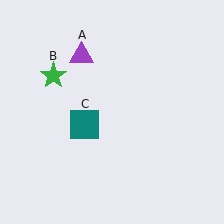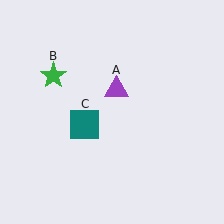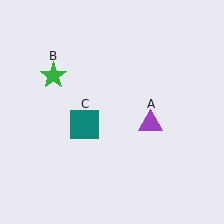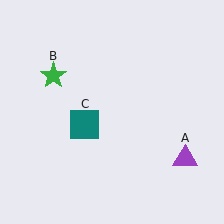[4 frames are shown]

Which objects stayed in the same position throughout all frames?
Green star (object B) and teal square (object C) remained stationary.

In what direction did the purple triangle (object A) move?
The purple triangle (object A) moved down and to the right.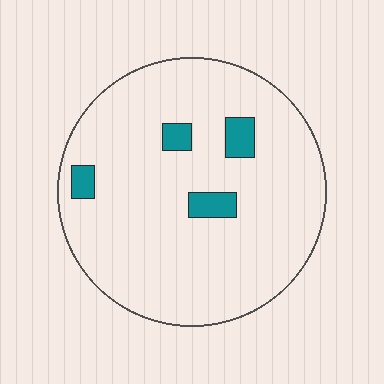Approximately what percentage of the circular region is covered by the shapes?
Approximately 5%.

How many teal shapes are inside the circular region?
4.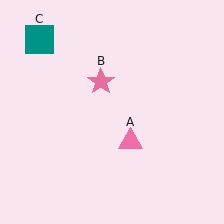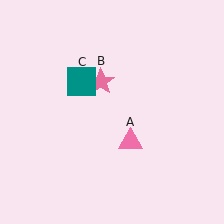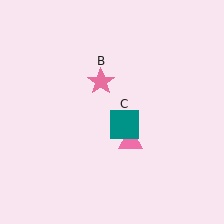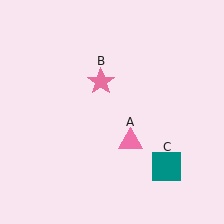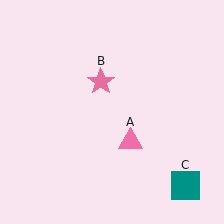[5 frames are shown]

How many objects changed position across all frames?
1 object changed position: teal square (object C).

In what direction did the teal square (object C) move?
The teal square (object C) moved down and to the right.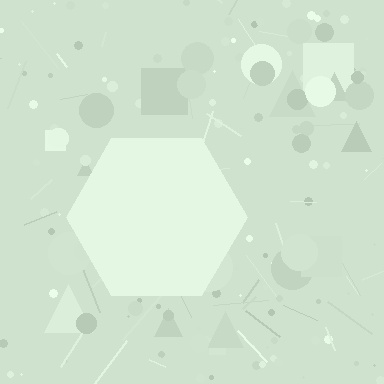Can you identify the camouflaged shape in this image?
The camouflaged shape is a hexagon.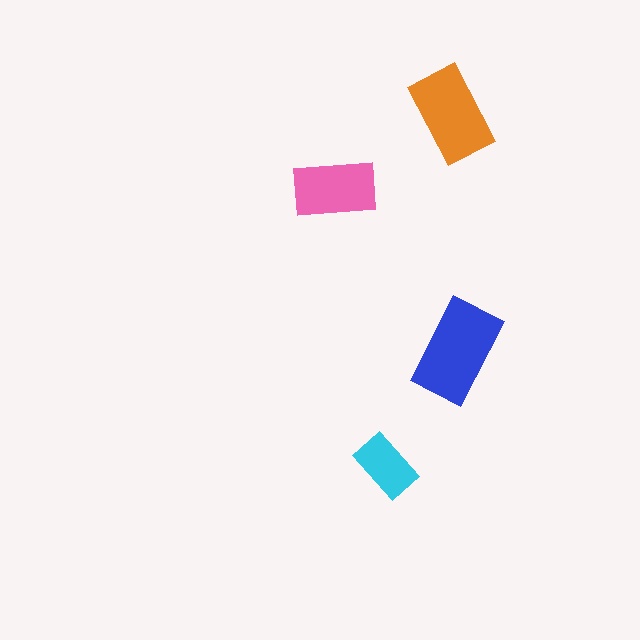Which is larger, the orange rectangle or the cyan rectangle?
The orange one.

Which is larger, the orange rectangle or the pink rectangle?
The orange one.